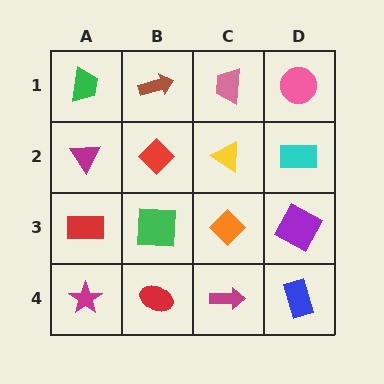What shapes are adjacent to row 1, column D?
A cyan rectangle (row 2, column D), a pink trapezoid (row 1, column C).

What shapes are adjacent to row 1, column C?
A yellow triangle (row 2, column C), a brown arrow (row 1, column B), a pink circle (row 1, column D).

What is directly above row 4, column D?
A purple square.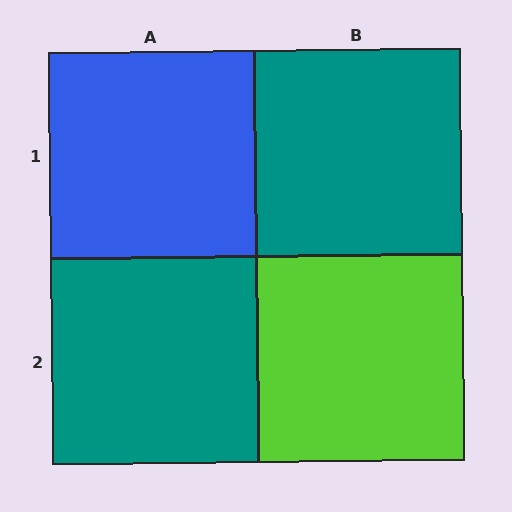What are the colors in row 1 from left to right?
Blue, teal.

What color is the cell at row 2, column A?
Teal.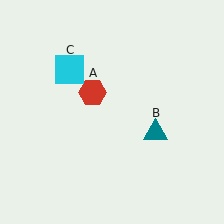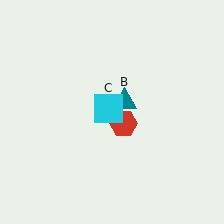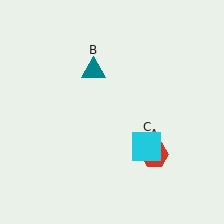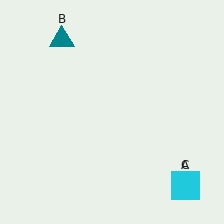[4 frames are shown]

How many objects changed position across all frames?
3 objects changed position: red hexagon (object A), teal triangle (object B), cyan square (object C).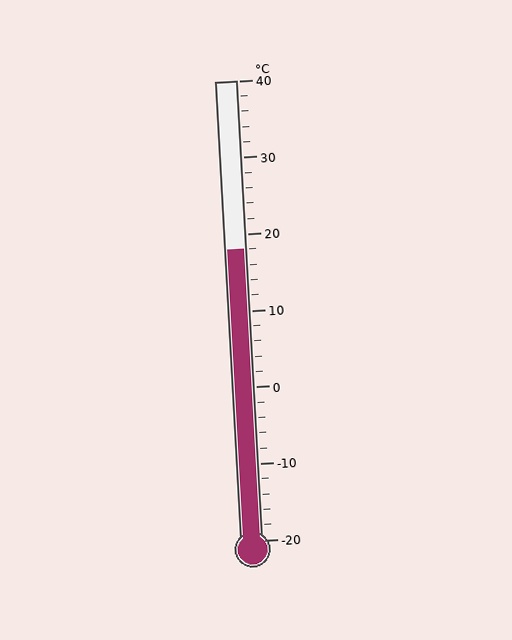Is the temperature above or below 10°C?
The temperature is above 10°C.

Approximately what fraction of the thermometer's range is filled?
The thermometer is filled to approximately 65% of its range.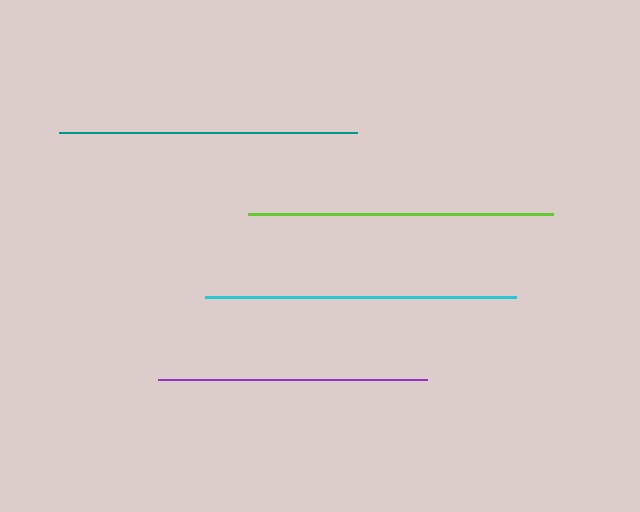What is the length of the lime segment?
The lime segment is approximately 305 pixels long.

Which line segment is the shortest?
The purple line is the shortest at approximately 269 pixels.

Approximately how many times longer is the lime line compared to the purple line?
The lime line is approximately 1.1 times the length of the purple line.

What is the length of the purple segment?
The purple segment is approximately 269 pixels long.